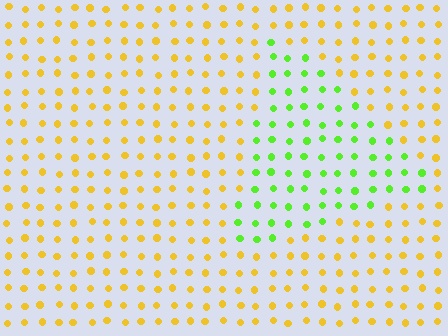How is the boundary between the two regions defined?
The boundary is defined purely by a slight shift in hue (about 60 degrees). Spacing, size, and orientation are identical on both sides.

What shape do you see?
I see a triangle.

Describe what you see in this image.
The image is filled with small yellow elements in a uniform arrangement. A triangle-shaped region is visible where the elements are tinted to a slightly different hue, forming a subtle color boundary.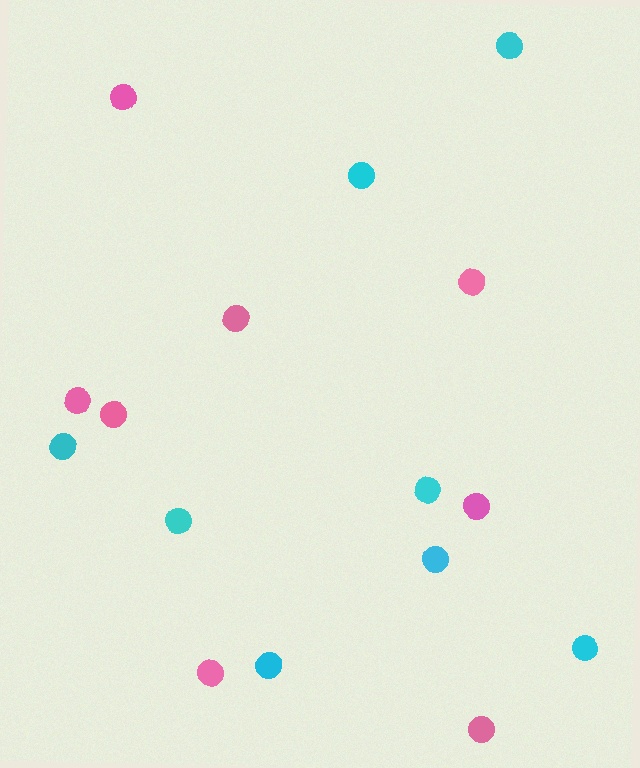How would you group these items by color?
There are 2 groups: one group of cyan circles (8) and one group of pink circles (8).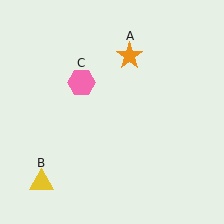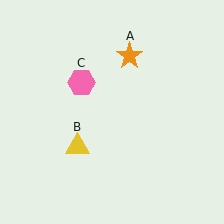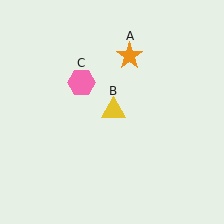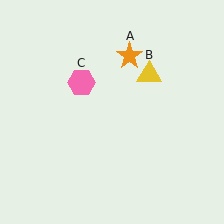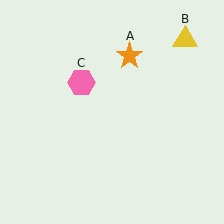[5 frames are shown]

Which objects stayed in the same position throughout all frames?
Orange star (object A) and pink hexagon (object C) remained stationary.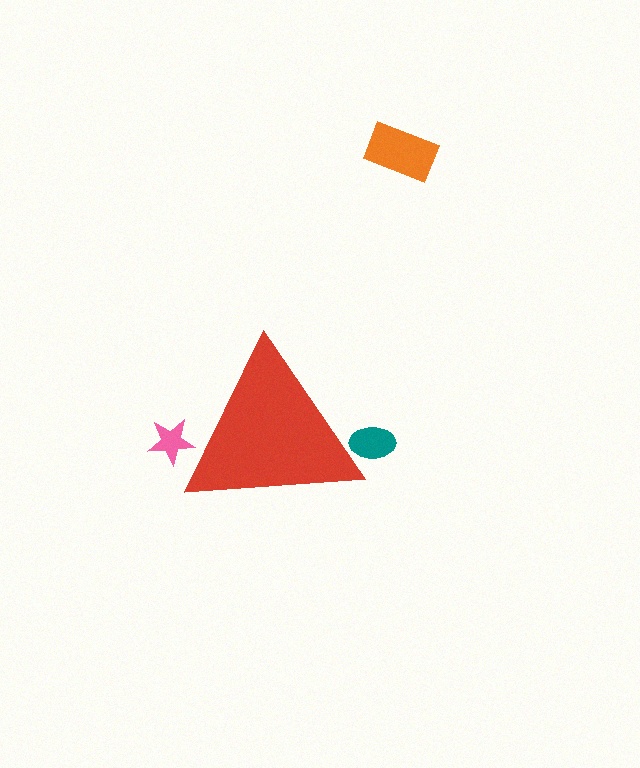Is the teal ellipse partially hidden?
Yes, the teal ellipse is partially hidden behind the red triangle.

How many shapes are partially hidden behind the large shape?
2 shapes are partially hidden.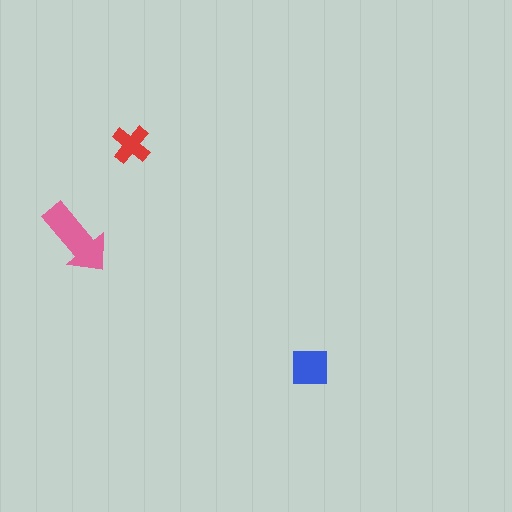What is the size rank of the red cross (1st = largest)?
3rd.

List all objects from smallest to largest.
The red cross, the blue square, the pink arrow.